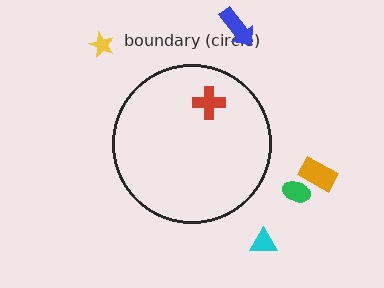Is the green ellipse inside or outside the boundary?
Outside.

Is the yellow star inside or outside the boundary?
Outside.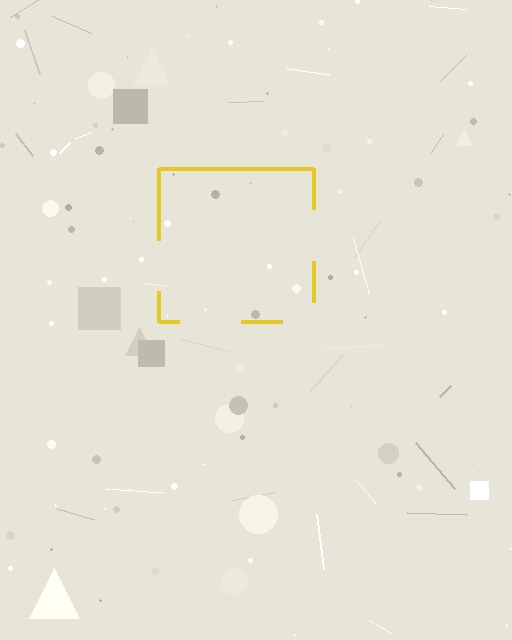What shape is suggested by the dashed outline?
The dashed outline suggests a square.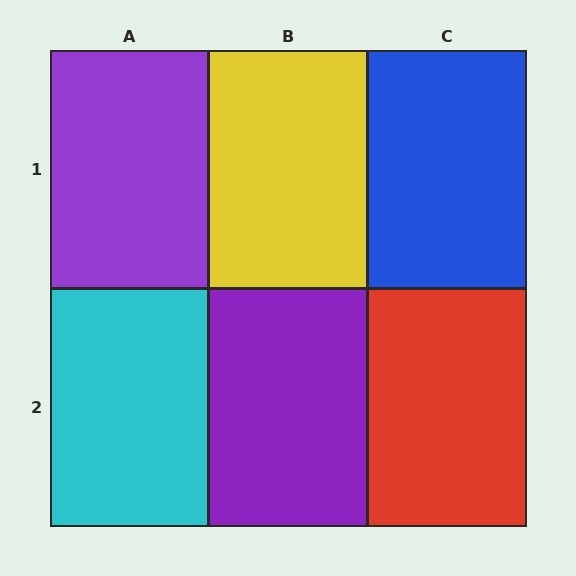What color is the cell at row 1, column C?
Blue.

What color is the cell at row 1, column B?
Yellow.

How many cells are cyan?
1 cell is cyan.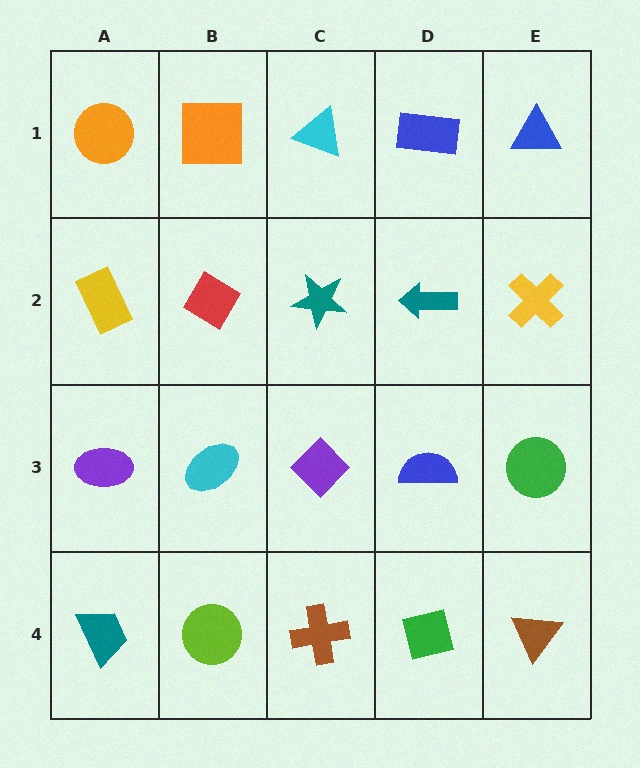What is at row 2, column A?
A yellow rectangle.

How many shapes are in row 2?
5 shapes.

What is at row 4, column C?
A brown cross.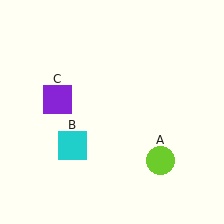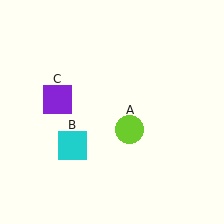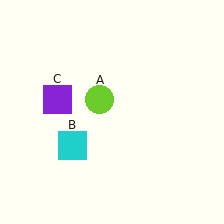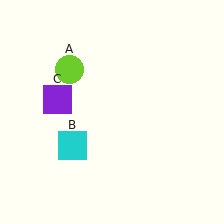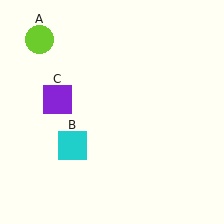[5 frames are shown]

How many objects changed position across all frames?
1 object changed position: lime circle (object A).